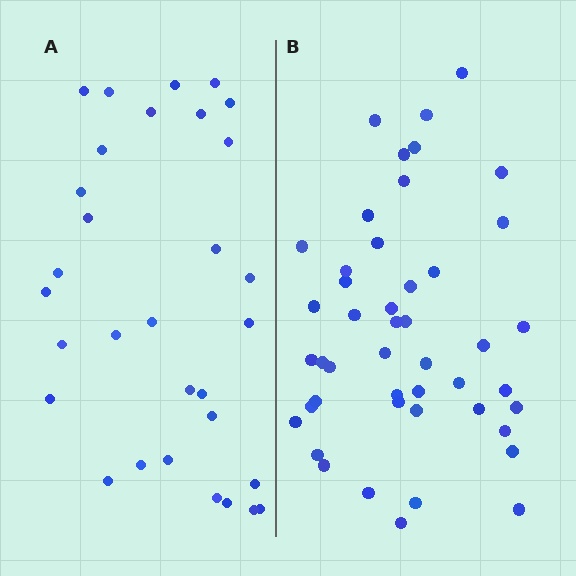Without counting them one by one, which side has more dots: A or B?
Region B (the right region) has more dots.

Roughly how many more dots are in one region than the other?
Region B has approximately 15 more dots than region A.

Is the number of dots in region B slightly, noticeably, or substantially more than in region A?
Region B has substantially more. The ratio is roughly 1.5 to 1.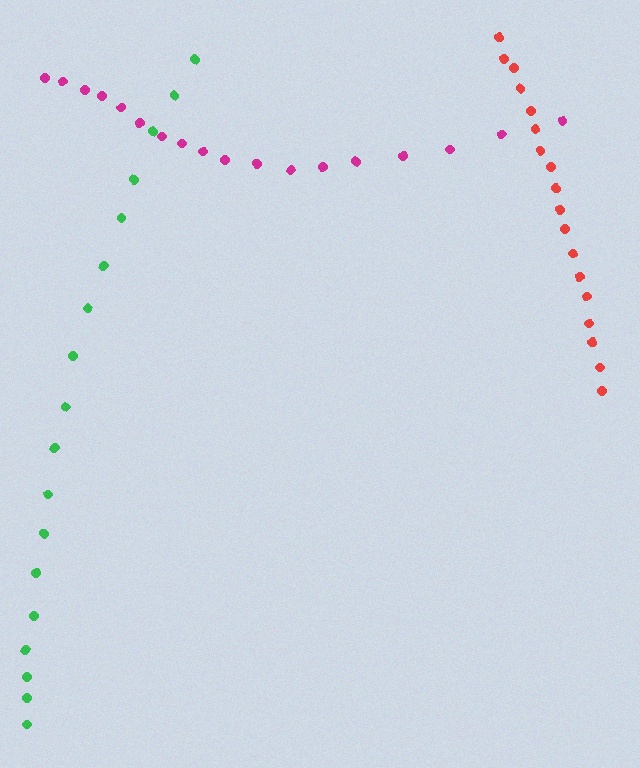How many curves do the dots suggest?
There are 3 distinct paths.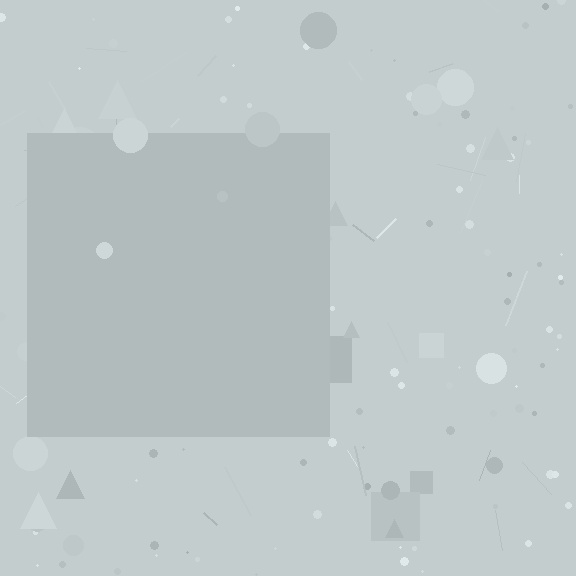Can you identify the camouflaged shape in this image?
The camouflaged shape is a square.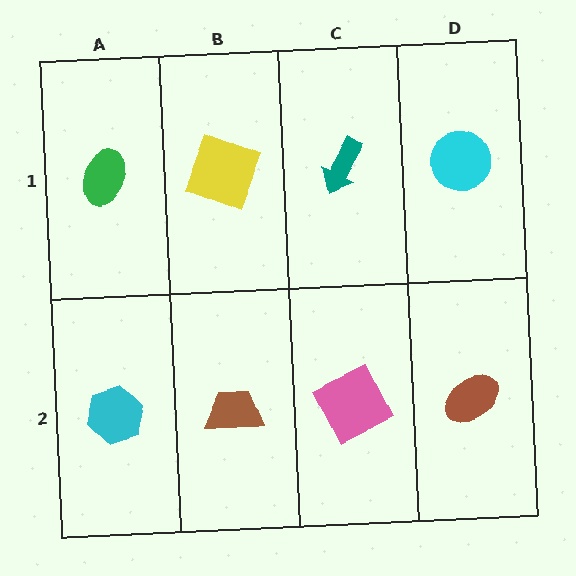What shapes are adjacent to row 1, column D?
A brown ellipse (row 2, column D), a teal arrow (row 1, column C).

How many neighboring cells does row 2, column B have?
3.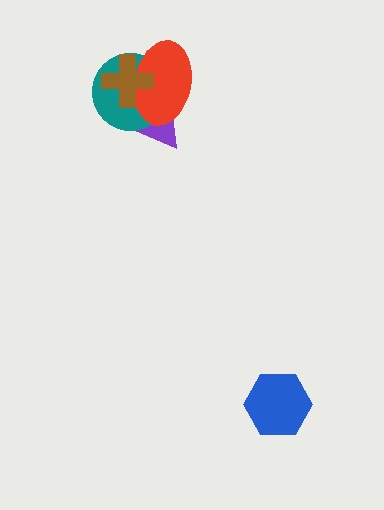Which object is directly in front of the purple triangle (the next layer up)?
The teal circle is directly in front of the purple triangle.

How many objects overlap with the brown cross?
3 objects overlap with the brown cross.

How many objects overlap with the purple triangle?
3 objects overlap with the purple triangle.